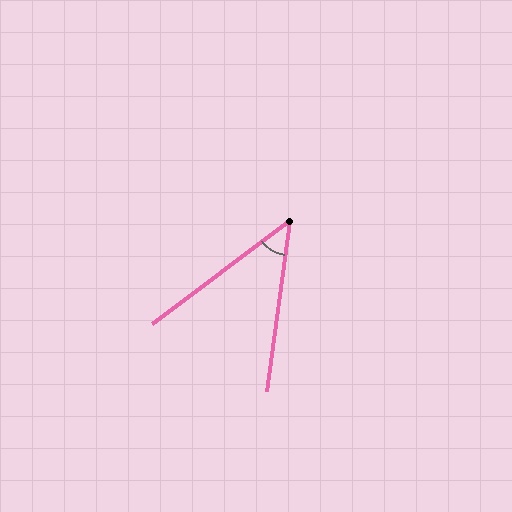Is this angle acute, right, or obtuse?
It is acute.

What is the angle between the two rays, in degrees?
Approximately 45 degrees.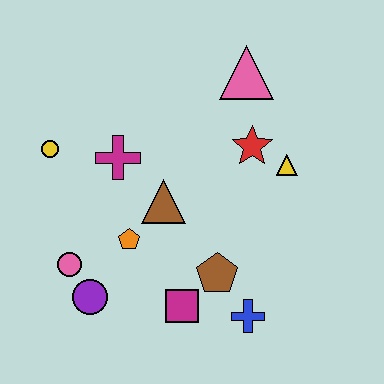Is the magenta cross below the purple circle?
No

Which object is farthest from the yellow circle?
The blue cross is farthest from the yellow circle.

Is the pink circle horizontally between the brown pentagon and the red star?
No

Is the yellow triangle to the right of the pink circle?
Yes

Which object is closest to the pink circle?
The purple circle is closest to the pink circle.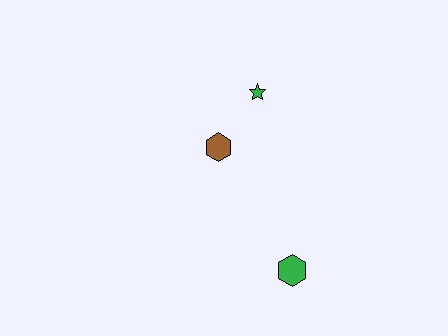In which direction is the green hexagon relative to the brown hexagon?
The green hexagon is below the brown hexagon.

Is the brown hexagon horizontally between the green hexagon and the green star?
No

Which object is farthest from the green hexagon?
The green star is farthest from the green hexagon.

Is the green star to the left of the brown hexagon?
No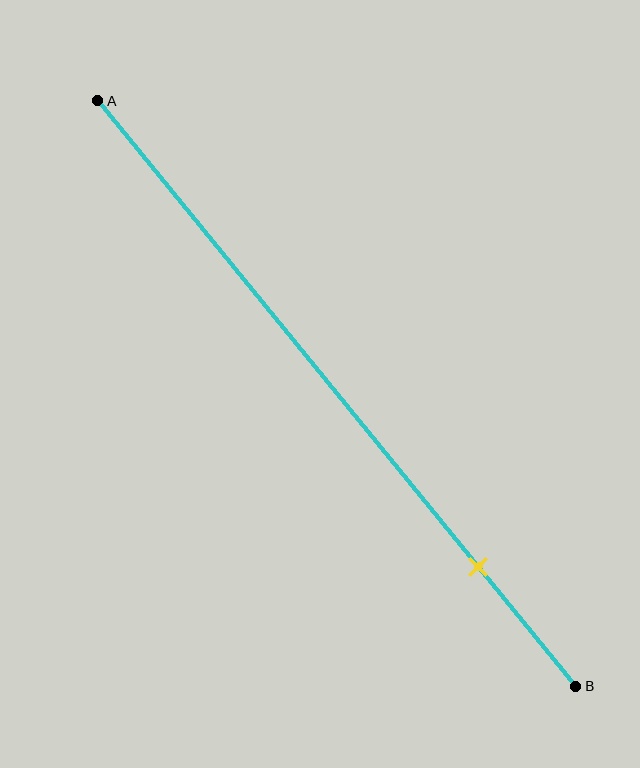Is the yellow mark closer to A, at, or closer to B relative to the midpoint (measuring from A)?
The yellow mark is closer to point B than the midpoint of segment AB.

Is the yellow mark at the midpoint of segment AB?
No, the mark is at about 80% from A, not at the 50% midpoint.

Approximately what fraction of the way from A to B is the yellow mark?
The yellow mark is approximately 80% of the way from A to B.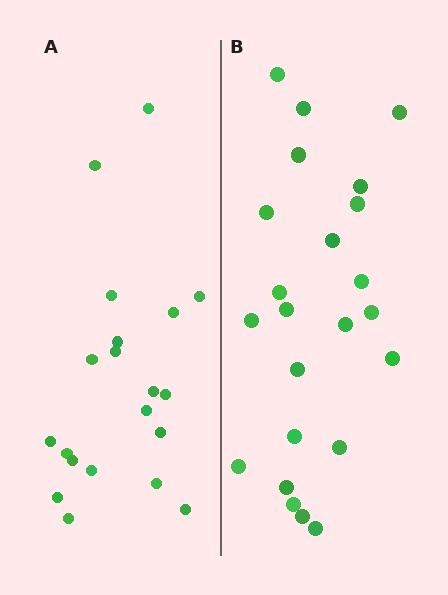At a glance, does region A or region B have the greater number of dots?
Region B (the right region) has more dots.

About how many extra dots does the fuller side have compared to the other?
Region B has just a few more — roughly 2 or 3 more dots than region A.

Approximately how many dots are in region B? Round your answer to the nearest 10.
About 20 dots. (The exact count is 23, which rounds to 20.)